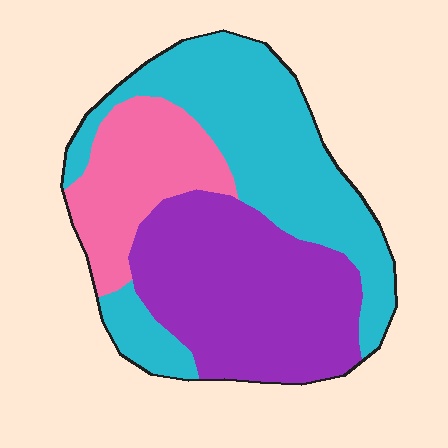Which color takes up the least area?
Pink, at roughly 20%.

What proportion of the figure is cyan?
Cyan covers 42% of the figure.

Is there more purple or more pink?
Purple.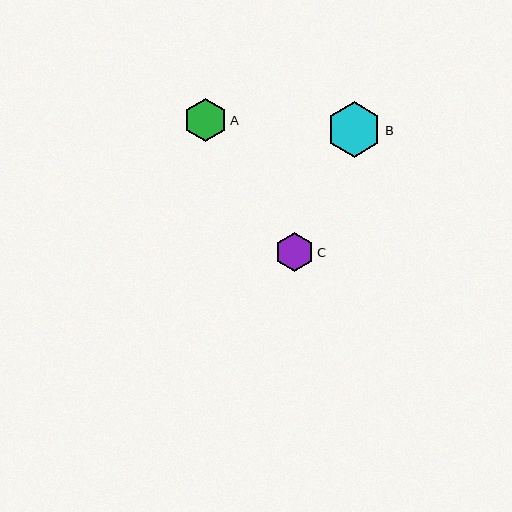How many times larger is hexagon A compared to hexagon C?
Hexagon A is approximately 1.1 times the size of hexagon C.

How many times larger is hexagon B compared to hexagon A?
Hexagon B is approximately 1.3 times the size of hexagon A.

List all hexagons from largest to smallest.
From largest to smallest: B, A, C.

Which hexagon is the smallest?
Hexagon C is the smallest with a size of approximately 39 pixels.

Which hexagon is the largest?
Hexagon B is the largest with a size of approximately 55 pixels.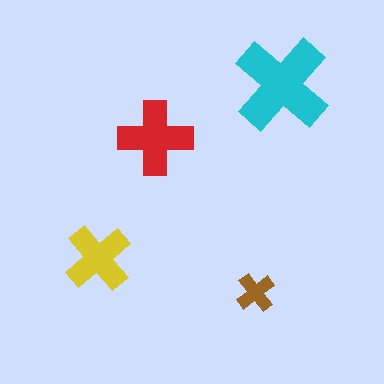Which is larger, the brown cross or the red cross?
The red one.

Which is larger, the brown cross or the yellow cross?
The yellow one.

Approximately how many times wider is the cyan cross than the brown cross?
About 2.5 times wider.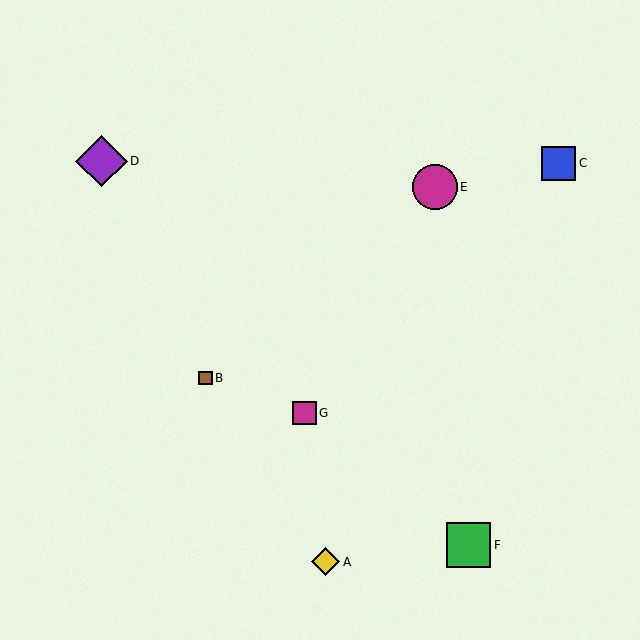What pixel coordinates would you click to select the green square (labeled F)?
Click at (469, 545) to select the green square F.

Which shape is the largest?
The purple diamond (labeled D) is the largest.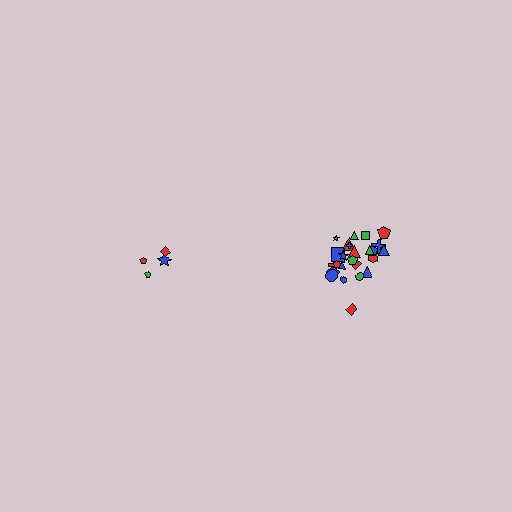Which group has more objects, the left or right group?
The right group.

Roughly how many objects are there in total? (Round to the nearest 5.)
Roughly 30 objects in total.